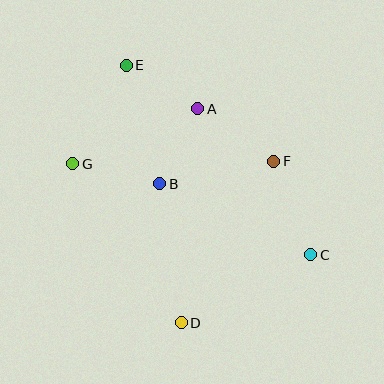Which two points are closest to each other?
Points A and E are closest to each other.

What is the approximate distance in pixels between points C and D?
The distance between C and D is approximately 146 pixels.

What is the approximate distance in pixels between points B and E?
The distance between B and E is approximately 123 pixels.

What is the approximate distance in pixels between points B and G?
The distance between B and G is approximately 89 pixels.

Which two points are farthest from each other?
Points C and E are farthest from each other.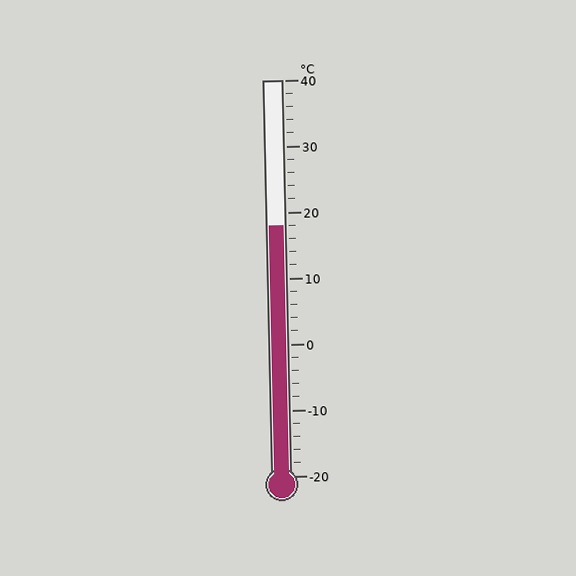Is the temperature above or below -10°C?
The temperature is above -10°C.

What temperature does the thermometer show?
The thermometer shows approximately 18°C.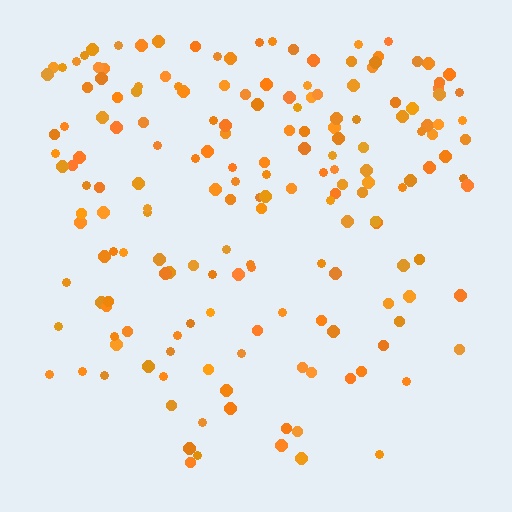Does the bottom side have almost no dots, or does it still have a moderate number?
Still a moderate number, just noticeably fewer than the top.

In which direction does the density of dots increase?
From bottom to top, with the top side densest.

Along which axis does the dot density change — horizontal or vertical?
Vertical.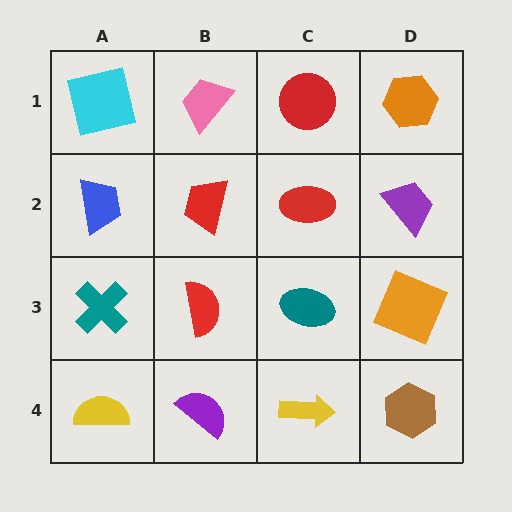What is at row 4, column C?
A yellow arrow.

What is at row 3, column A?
A teal cross.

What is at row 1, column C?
A red circle.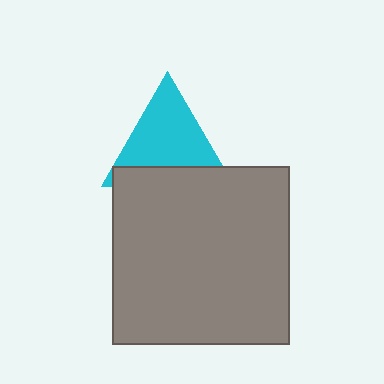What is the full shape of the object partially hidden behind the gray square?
The partially hidden object is a cyan triangle.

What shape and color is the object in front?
The object in front is a gray square.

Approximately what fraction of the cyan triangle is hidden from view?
Roughly 33% of the cyan triangle is hidden behind the gray square.